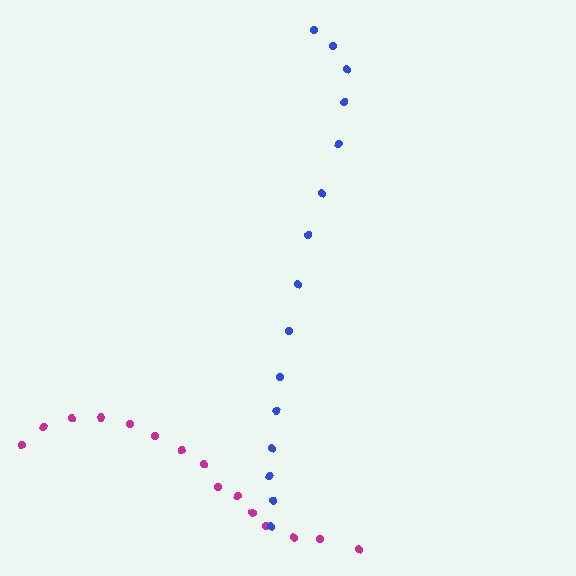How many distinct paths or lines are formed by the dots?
There are 2 distinct paths.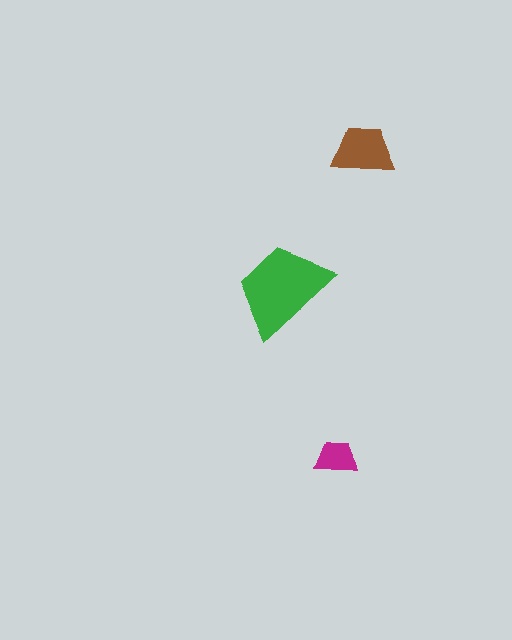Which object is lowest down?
The magenta trapezoid is bottommost.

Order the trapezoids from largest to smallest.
the green one, the brown one, the magenta one.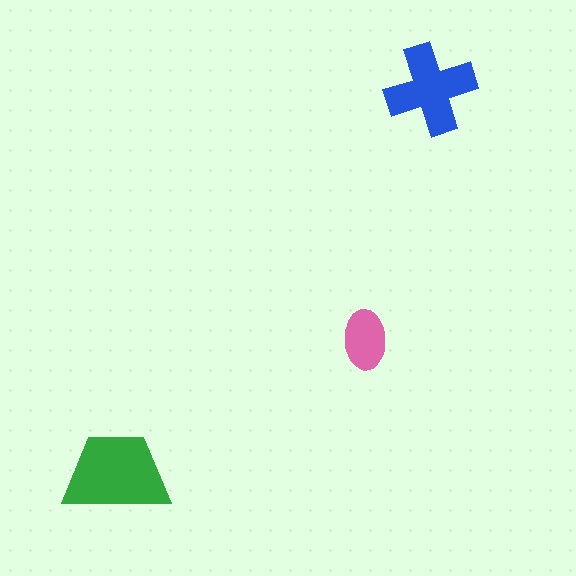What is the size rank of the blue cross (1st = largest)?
2nd.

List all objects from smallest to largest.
The pink ellipse, the blue cross, the green trapezoid.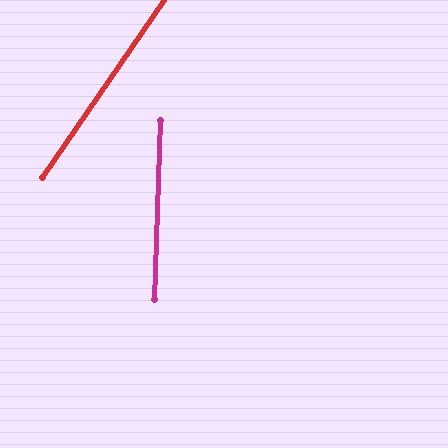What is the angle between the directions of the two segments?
Approximately 33 degrees.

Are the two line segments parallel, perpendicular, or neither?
Neither parallel nor perpendicular — they differ by about 33°.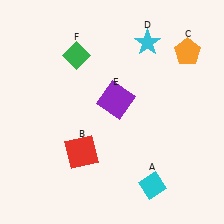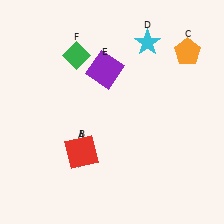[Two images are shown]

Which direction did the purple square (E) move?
The purple square (E) moved up.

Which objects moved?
The objects that moved are: the cyan diamond (A), the purple square (E).